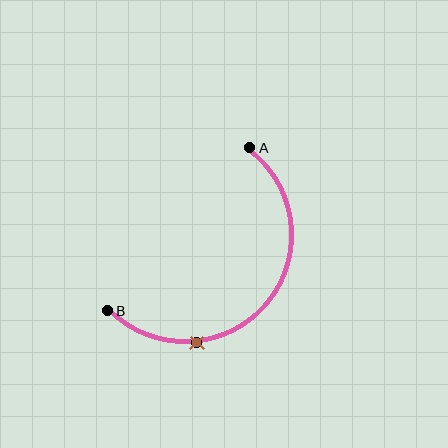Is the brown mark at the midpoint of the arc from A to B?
No. The brown mark lies on the arc but is closer to endpoint B. The arc midpoint would be at the point on the curve equidistant along the arc from both A and B.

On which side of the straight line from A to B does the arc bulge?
The arc bulges below and to the right of the straight line connecting A and B.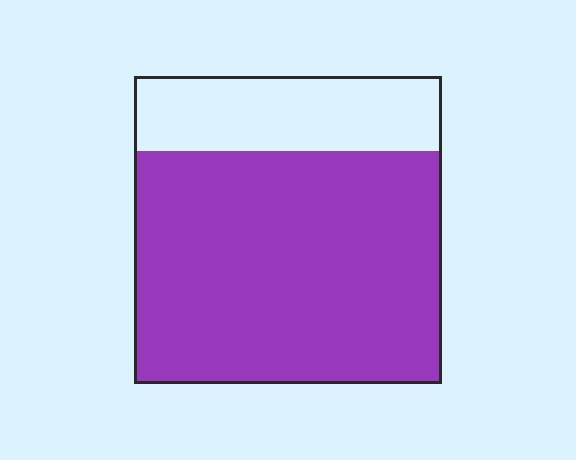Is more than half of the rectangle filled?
Yes.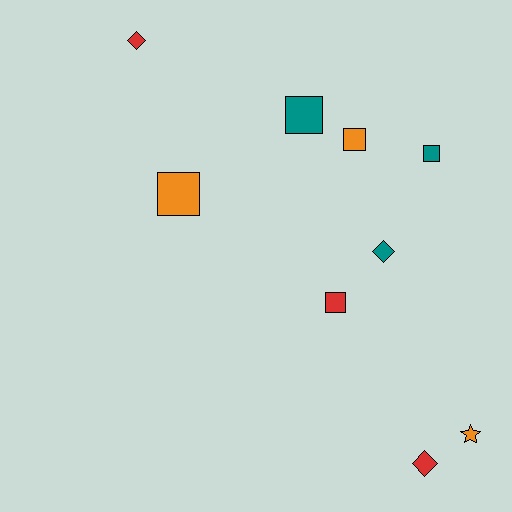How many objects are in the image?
There are 9 objects.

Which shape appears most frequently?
Square, with 5 objects.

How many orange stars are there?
There is 1 orange star.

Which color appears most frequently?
Orange, with 3 objects.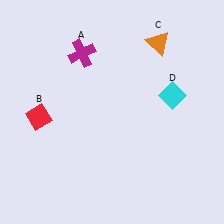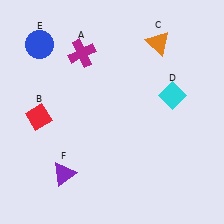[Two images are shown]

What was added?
A blue circle (E), a purple triangle (F) were added in Image 2.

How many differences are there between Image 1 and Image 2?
There are 2 differences between the two images.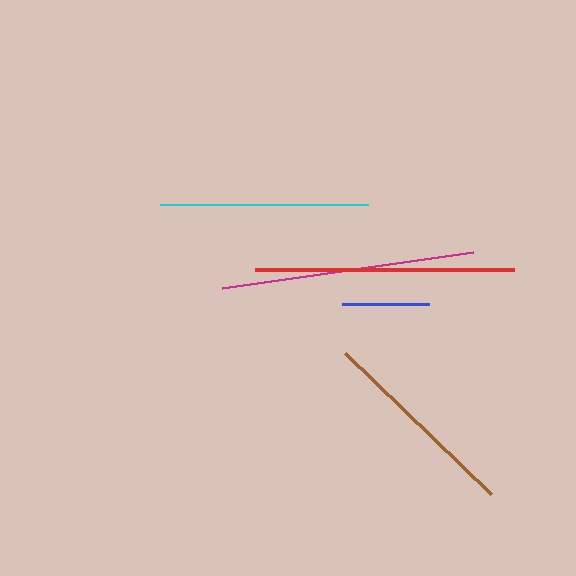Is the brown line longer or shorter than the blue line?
The brown line is longer than the blue line.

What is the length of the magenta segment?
The magenta segment is approximately 254 pixels long.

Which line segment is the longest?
The red line is the longest at approximately 259 pixels.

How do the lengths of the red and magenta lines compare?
The red and magenta lines are approximately the same length.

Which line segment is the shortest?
The blue line is the shortest at approximately 86 pixels.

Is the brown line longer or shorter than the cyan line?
The cyan line is longer than the brown line.